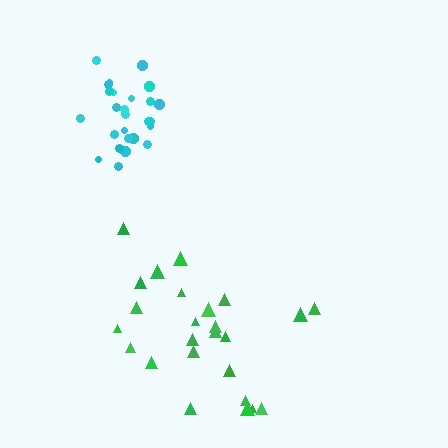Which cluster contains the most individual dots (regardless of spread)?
Cyan (26).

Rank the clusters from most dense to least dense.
cyan, green.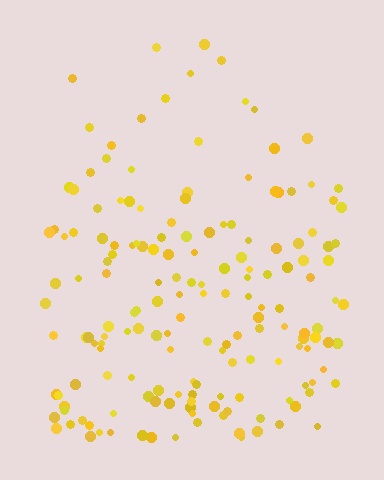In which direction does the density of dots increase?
From top to bottom, with the bottom side densest.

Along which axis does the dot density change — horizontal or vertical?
Vertical.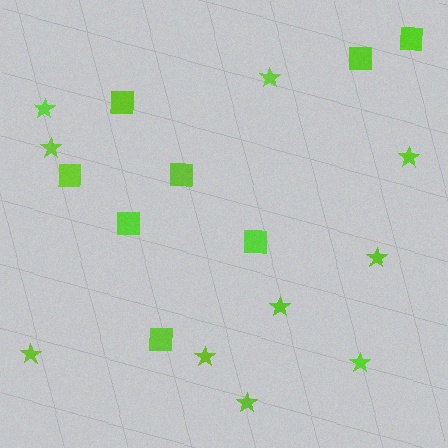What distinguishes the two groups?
There are 2 groups: one group of stars (10) and one group of squares (8).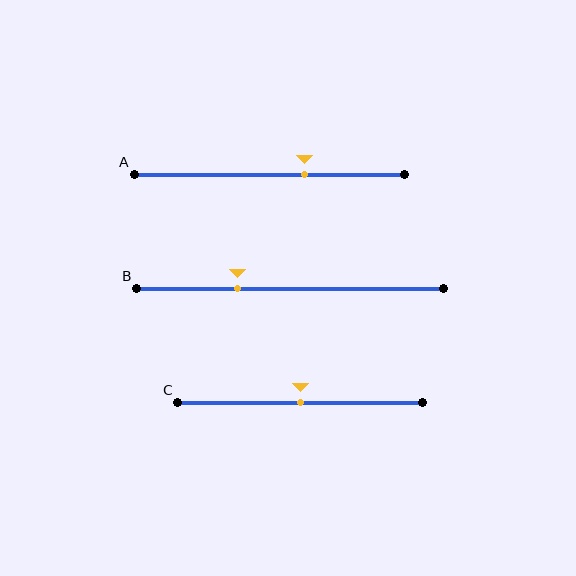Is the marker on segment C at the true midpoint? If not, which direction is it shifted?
Yes, the marker on segment C is at the true midpoint.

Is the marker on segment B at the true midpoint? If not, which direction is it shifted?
No, the marker on segment B is shifted to the left by about 17% of the segment length.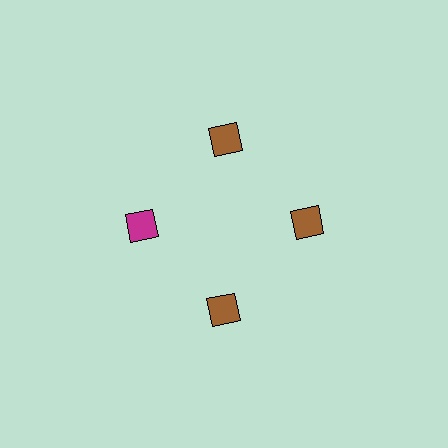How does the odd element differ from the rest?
It has a different color: magenta instead of brown.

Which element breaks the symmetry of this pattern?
The magenta diamond at roughly the 9 o'clock position breaks the symmetry. All other shapes are brown diamonds.